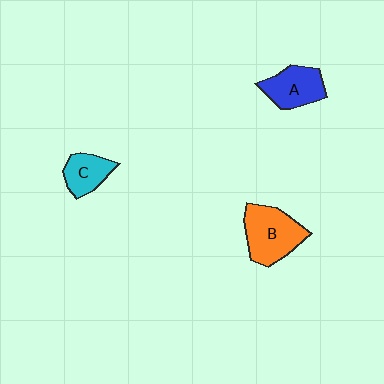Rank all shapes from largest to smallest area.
From largest to smallest: B (orange), A (blue), C (cyan).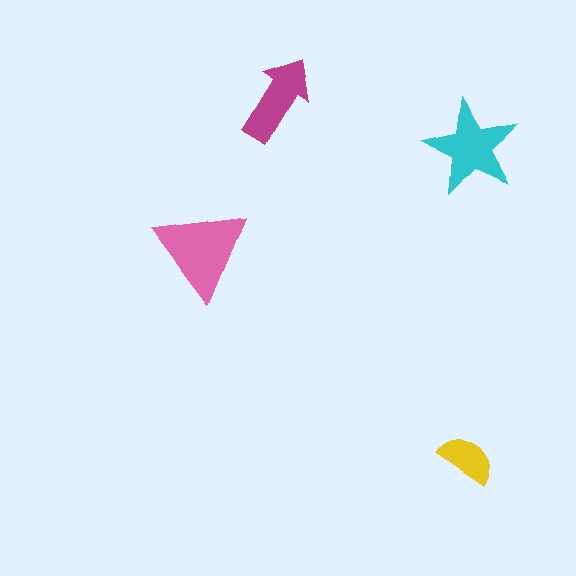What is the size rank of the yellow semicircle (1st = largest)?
4th.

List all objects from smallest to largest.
The yellow semicircle, the magenta arrow, the cyan star, the pink triangle.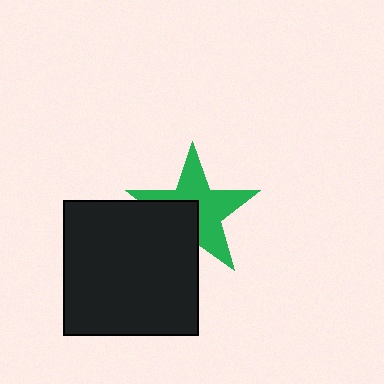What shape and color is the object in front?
The object in front is a black square.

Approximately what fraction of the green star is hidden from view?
Roughly 38% of the green star is hidden behind the black square.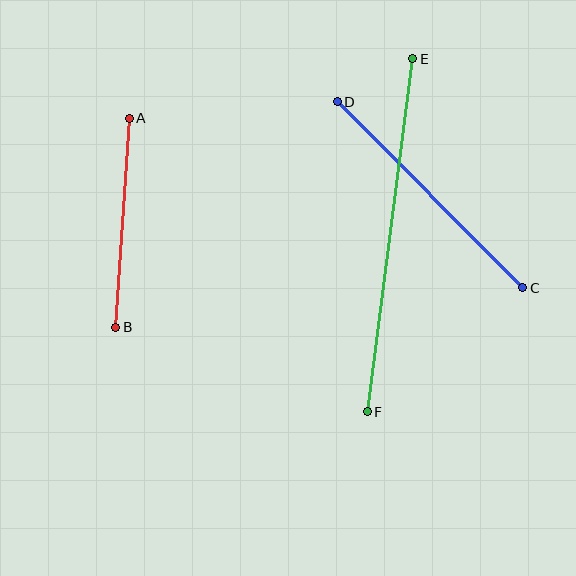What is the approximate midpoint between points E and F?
The midpoint is at approximately (390, 235) pixels.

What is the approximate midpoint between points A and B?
The midpoint is at approximately (122, 223) pixels.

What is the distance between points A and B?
The distance is approximately 209 pixels.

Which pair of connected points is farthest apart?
Points E and F are farthest apart.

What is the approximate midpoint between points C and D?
The midpoint is at approximately (430, 195) pixels.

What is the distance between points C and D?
The distance is approximately 263 pixels.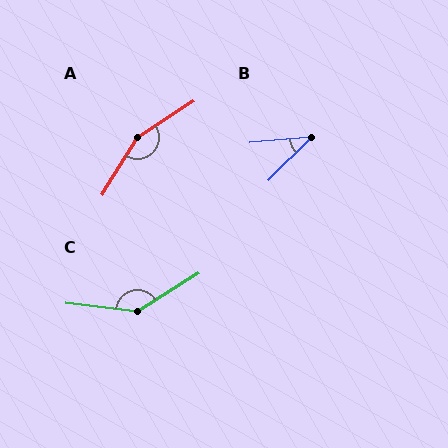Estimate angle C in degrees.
Approximately 141 degrees.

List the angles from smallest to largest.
B (40°), C (141°), A (154°).